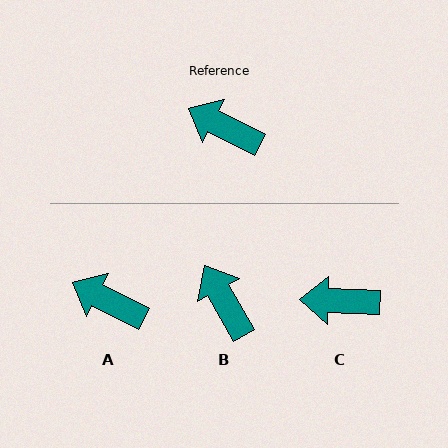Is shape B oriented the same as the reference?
No, it is off by about 33 degrees.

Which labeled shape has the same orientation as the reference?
A.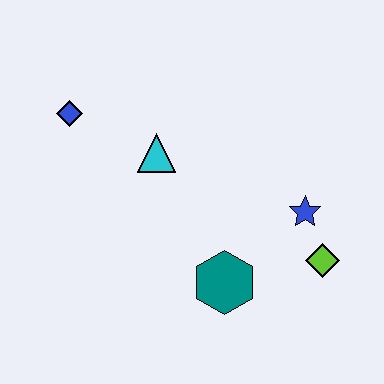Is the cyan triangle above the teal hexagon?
Yes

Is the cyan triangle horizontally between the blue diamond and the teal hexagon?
Yes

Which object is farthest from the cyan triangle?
The lime diamond is farthest from the cyan triangle.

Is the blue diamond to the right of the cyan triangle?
No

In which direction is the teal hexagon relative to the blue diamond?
The teal hexagon is below the blue diamond.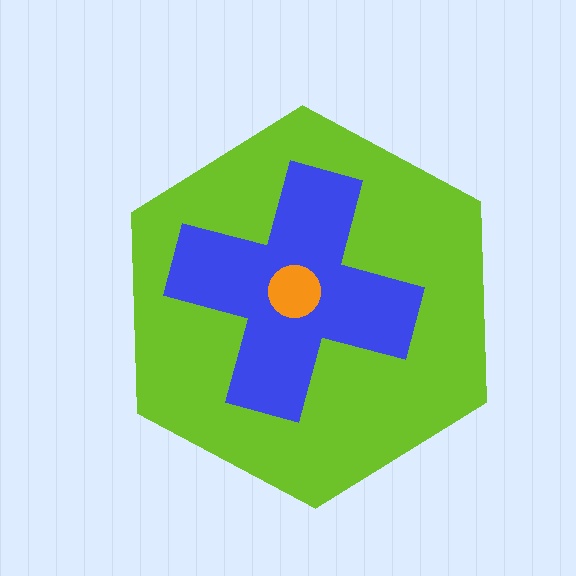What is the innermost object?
The orange circle.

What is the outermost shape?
The lime hexagon.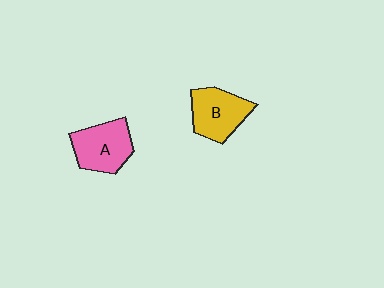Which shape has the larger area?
Shape A (pink).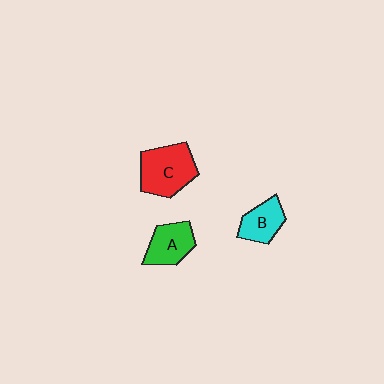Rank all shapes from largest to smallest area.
From largest to smallest: C (red), A (green), B (cyan).